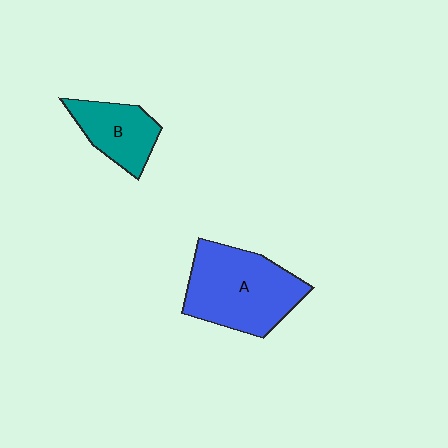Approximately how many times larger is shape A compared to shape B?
Approximately 1.9 times.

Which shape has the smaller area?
Shape B (teal).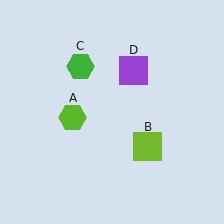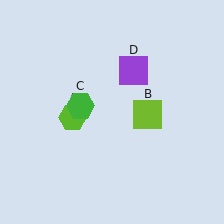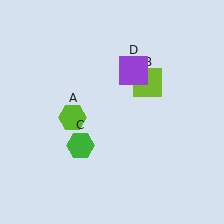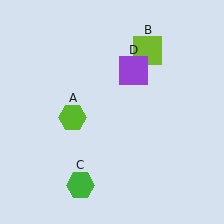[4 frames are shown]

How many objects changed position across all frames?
2 objects changed position: lime square (object B), green hexagon (object C).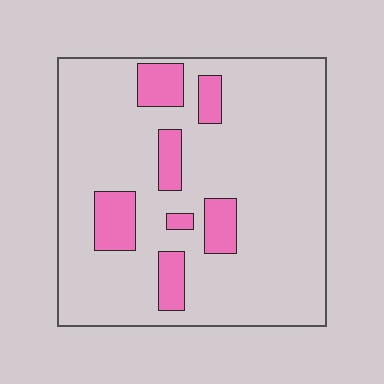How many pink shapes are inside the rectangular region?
7.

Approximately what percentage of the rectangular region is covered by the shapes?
Approximately 15%.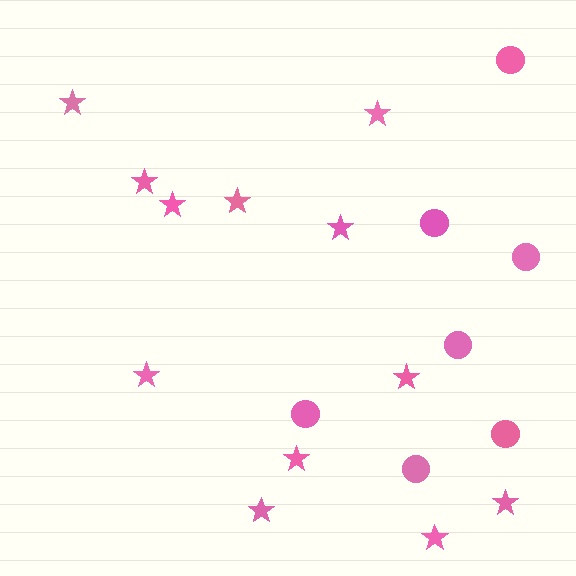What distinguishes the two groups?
There are 2 groups: one group of circles (7) and one group of stars (12).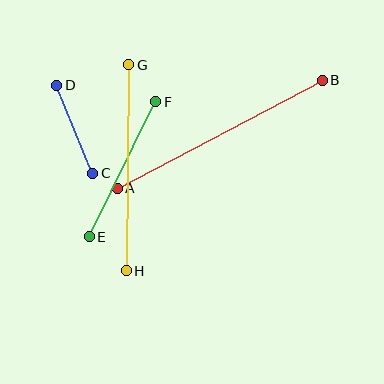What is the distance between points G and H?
The distance is approximately 206 pixels.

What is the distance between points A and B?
The distance is approximately 232 pixels.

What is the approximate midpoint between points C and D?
The midpoint is at approximately (75, 129) pixels.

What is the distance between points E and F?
The distance is approximately 150 pixels.